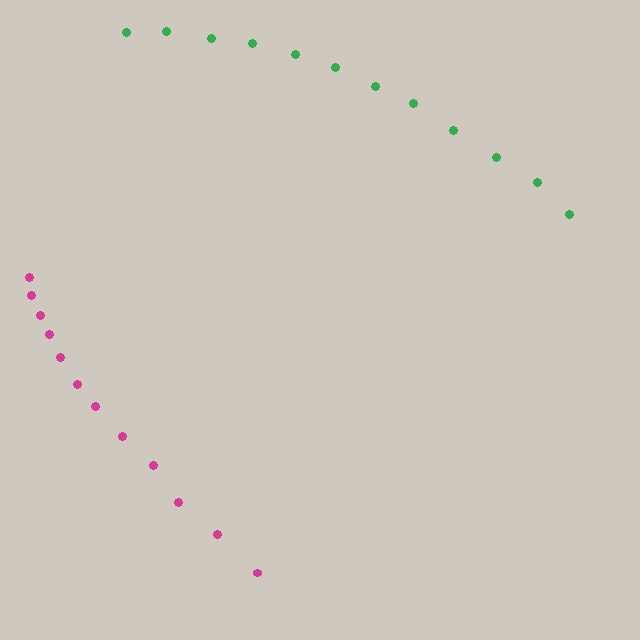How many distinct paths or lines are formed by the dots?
There are 2 distinct paths.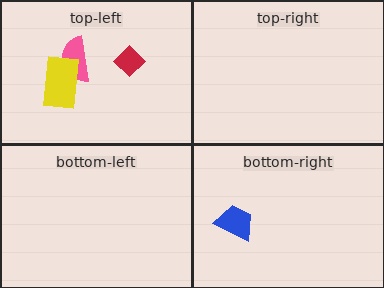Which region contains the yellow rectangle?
The top-left region.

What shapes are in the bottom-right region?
The blue trapezoid.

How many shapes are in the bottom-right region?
1.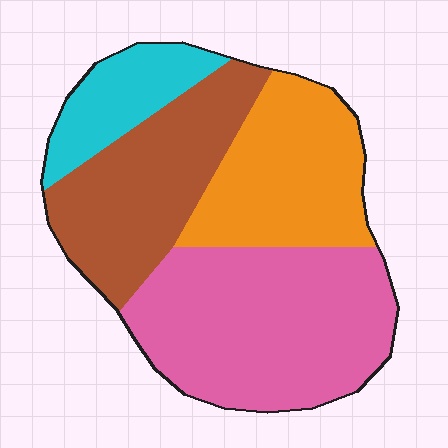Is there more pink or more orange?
Pink.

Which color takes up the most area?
Pink, at roughly 40%.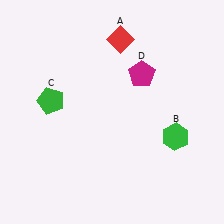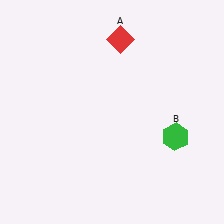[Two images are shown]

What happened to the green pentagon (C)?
The green pentagon (C) was removed in Image 2. It was in the top-left area of Image 1.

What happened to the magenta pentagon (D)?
The magenta pentagon (D) was removed in Image 2. It was in the top-right area of Image 1.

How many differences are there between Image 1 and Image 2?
There are 2 differences between the two images.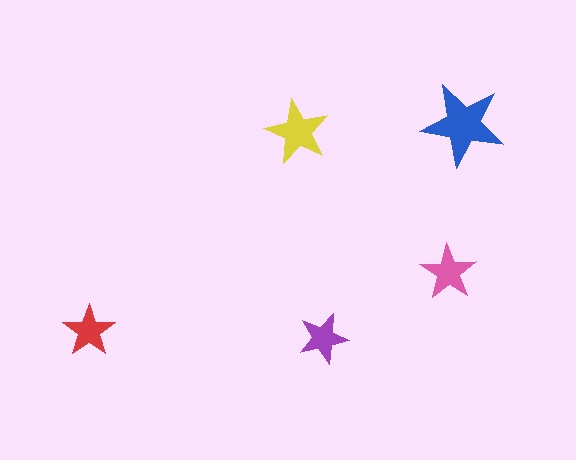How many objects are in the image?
There are 5 objects in the image.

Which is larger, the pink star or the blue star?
The blue one.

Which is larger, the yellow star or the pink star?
The yellow one.